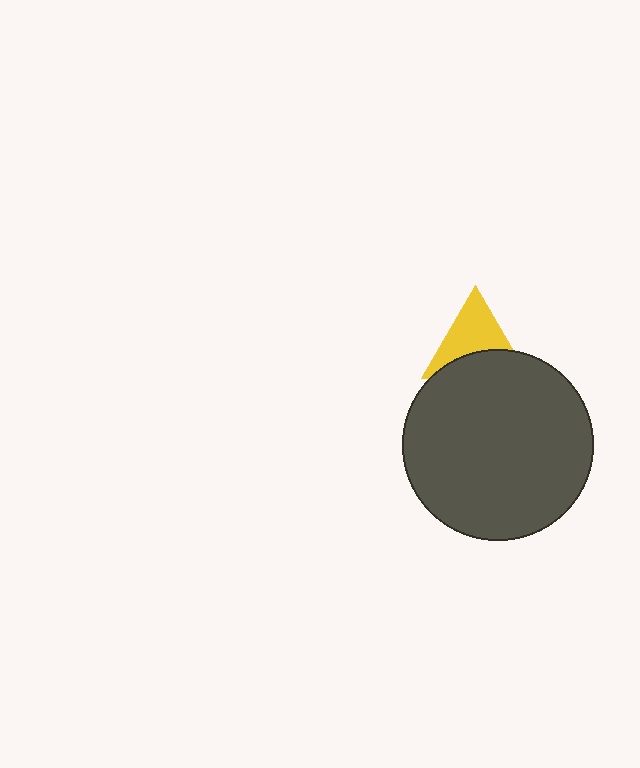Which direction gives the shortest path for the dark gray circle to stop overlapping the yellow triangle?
Moving down gives the shortest separation.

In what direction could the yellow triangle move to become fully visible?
The yellow triangle could move up. That would shift it out from behind the dark gray circle entirely.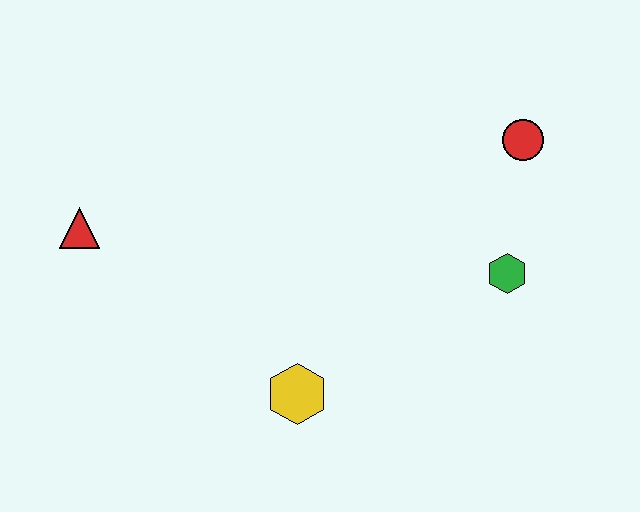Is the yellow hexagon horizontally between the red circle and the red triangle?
Yes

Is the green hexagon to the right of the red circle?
No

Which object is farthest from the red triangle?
The red circle is farthest from the red triangle.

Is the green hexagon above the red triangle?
No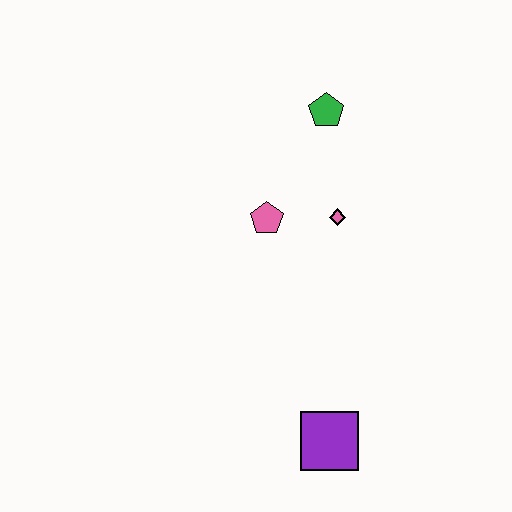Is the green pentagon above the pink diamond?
Yes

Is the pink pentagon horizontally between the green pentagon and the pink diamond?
No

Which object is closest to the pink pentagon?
The pink diamond is closest to the pink pentagon.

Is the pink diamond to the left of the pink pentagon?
No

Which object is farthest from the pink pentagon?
The purple square is farthest from the pink pentagon.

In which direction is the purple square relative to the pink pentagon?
The purple square is below the pink pentagon.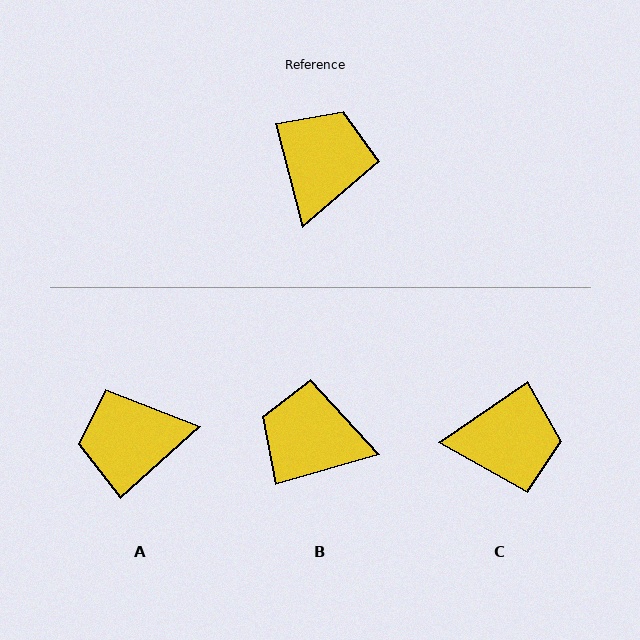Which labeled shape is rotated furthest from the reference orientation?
A, about 118 degrees away.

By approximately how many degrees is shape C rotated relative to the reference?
Approximately 70 degrees clockwise.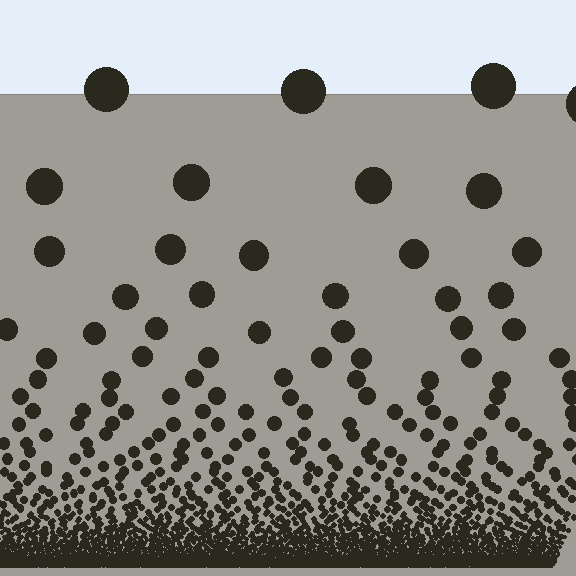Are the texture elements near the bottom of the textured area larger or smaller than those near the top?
Smaller. The gradient is inverted — elements near the bottom are smaller and denser.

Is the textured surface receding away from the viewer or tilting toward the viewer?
The surface appears to tilt toward the viewer. Texture elements get larger and sparser toward the top.